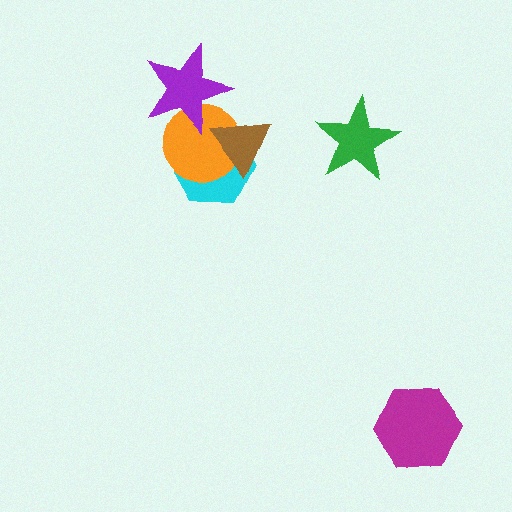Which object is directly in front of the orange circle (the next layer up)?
The brown triangle is directly in front of the orange circle.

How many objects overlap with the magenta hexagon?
0 objects overlap with the magenta hexagon.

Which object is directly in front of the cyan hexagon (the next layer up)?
The orange circle is directly in front of the cyan hexagon.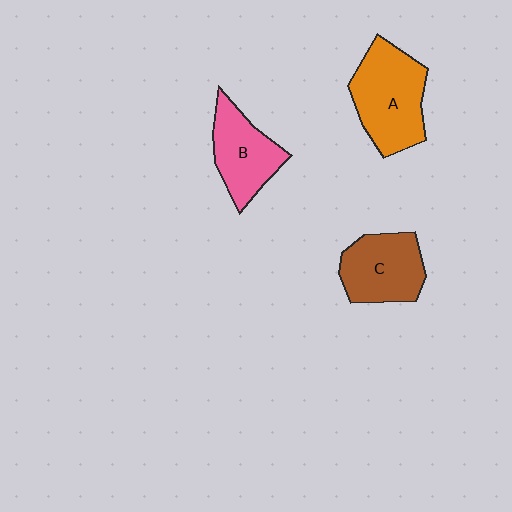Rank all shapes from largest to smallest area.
From largest to smallest: A (orange), C (brown), B (pink).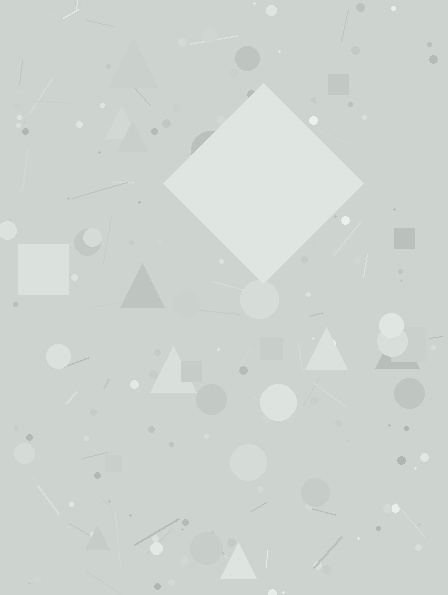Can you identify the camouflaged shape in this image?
The camouflaged shape is a diamond.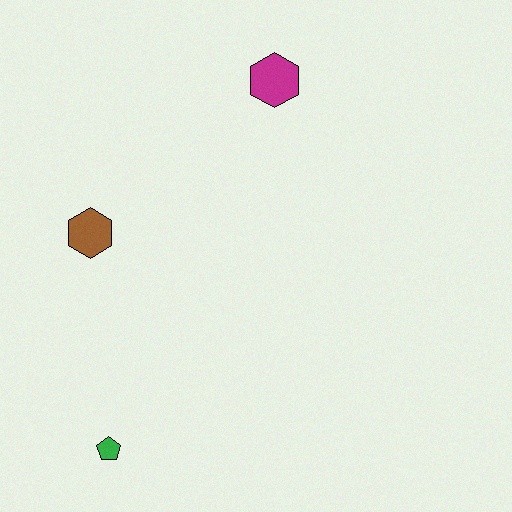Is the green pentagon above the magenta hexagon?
No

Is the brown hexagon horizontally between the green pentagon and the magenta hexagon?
No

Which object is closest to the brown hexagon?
The green pentagon is closest to the brown hexagon.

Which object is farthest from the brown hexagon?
The magenta hexagon is farthest from the brown hexagon.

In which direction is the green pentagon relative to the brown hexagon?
The green pentagon is below the brown hexagon.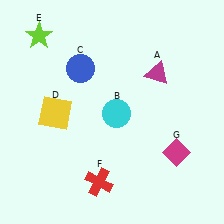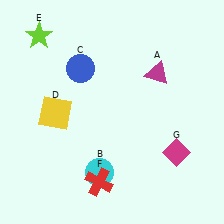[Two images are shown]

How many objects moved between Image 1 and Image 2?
1 object moved between the two images.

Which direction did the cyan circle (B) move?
The cyan circle (B) moved down.